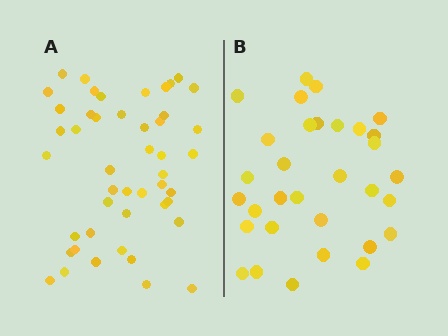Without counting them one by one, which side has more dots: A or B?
Region A (the left region) has more dots.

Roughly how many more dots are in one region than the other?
Region A has approximately 15 more dots than region B.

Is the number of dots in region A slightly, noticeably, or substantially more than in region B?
Region A has substantially more. The ratio is roughly 1.5 to 1.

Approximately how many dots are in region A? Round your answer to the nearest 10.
About 50 dots. (The exact count is 47, which rounds to 50.)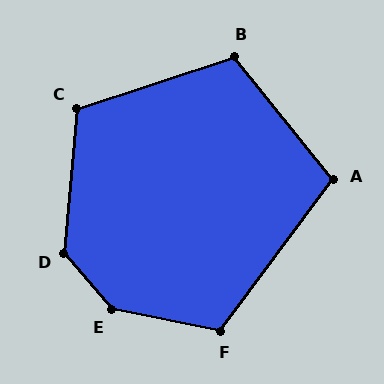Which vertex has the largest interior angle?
E, at approximately 142 degrees.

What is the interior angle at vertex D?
Approximately 134 degrees (obtuse).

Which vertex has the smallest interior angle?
A, at approximately 105 degrees.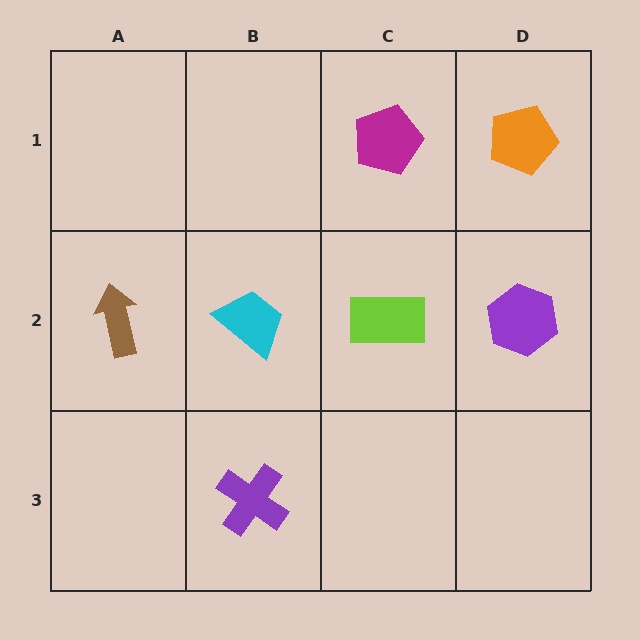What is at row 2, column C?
A lime rectangle.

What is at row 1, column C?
A magenta pentagon.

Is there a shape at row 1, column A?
No, that cell is empty.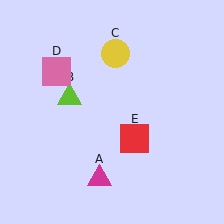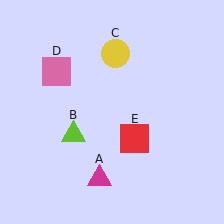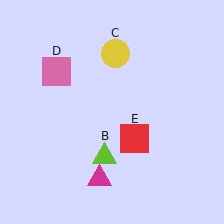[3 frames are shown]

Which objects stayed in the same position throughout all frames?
Magenta triangle (object A) and yellow circle (object C) and pink square (object D) and red square (object E) remained stationary.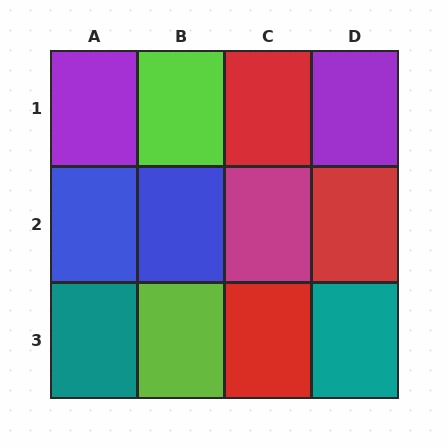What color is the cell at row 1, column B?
Lime.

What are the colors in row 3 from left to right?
Teal, lime, red, teal.